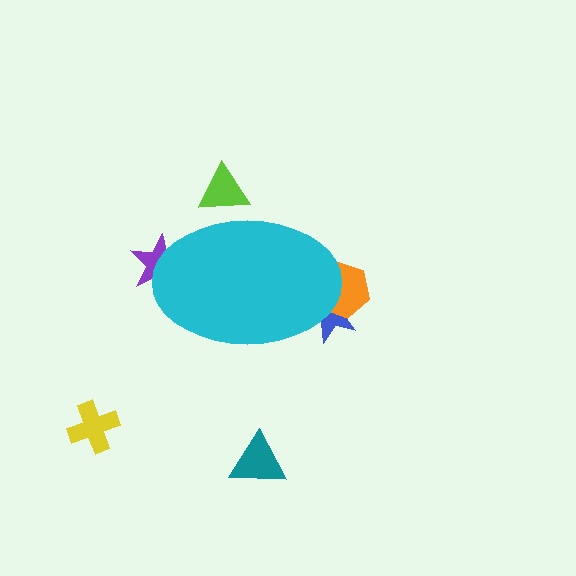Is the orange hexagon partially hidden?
Yes, the orange hexagon is partially hidden behind the cyan ellipse.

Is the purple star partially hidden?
Yes, the purple star is partially hidden behind the cyan ellipse.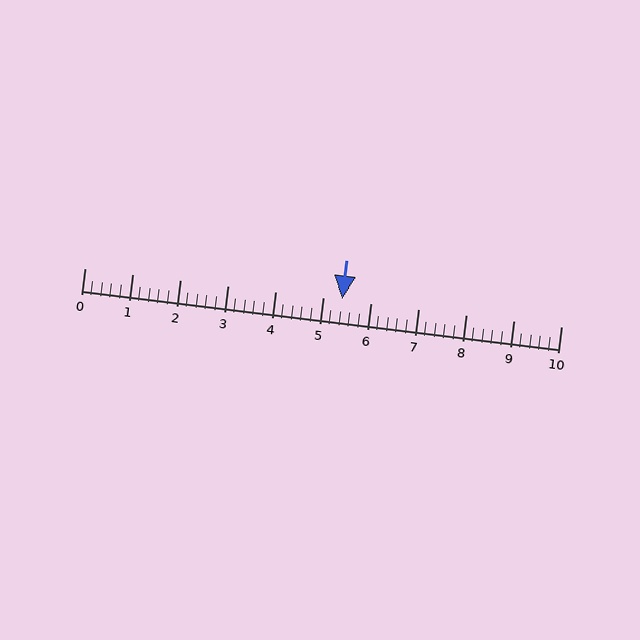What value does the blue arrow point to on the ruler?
The blue arrow points to approximately 5.4.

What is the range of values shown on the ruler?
The ruler shows values from 0 to 10.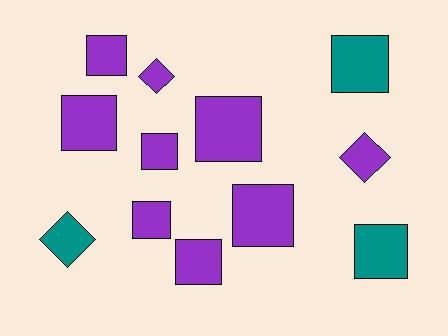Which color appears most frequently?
Purple, with 9 objects.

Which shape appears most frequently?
Square, with 9 objects.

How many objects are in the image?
There are 12 objects.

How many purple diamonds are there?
There are 2 purple diamonds.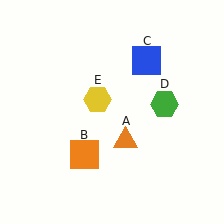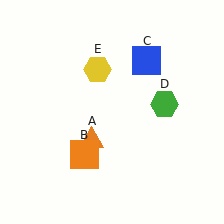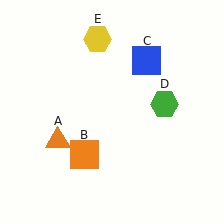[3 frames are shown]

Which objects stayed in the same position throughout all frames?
Orange square (object B) and blue square (object C) and green hexagon (object D) remained stationary.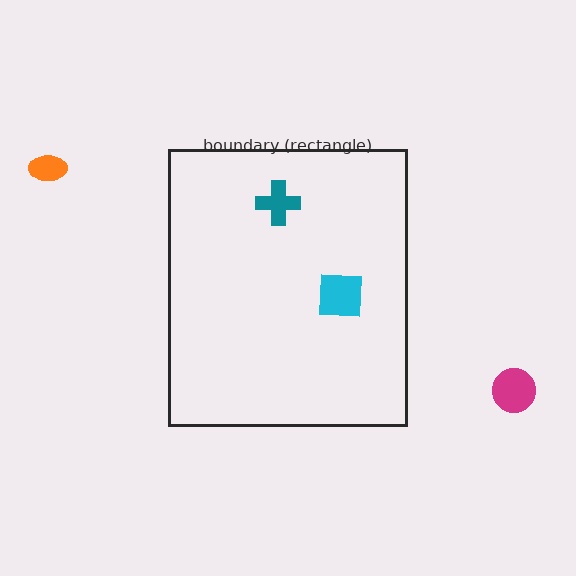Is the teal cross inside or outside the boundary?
Inside.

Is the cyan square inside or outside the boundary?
Inside.